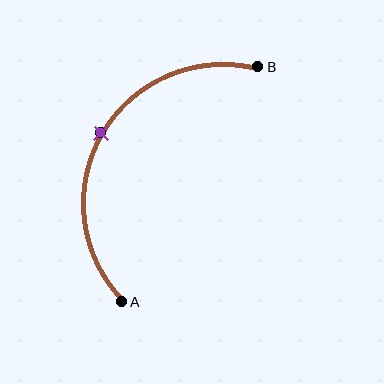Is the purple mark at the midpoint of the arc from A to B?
Yes. The purple mark lies on the arc at equal arc-length from both A and B — it is the arc midpoint.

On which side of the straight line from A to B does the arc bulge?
The arc bulges to the left of the straight line connecting A and B.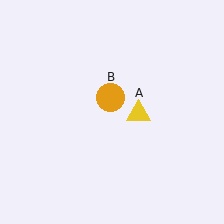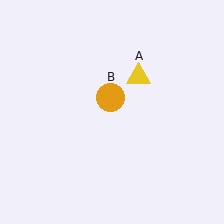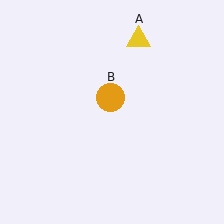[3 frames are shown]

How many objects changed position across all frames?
1 object changed position: yellow triangle (object A).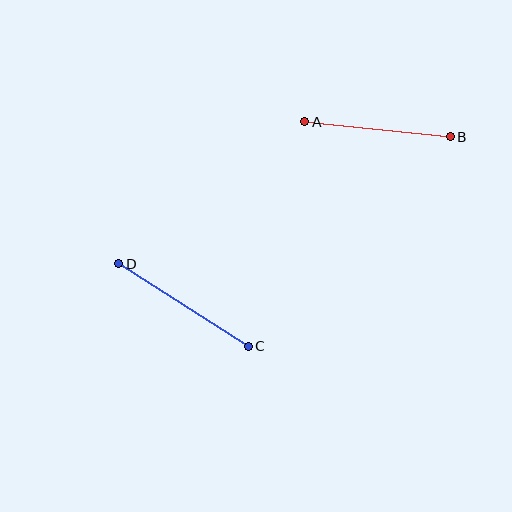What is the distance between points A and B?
The distance is approximately 146 pixels.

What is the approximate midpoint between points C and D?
The midpoint is at approximately (184, 305) pixels.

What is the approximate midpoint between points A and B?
The midpoint is at approximately (377, 129) pixels.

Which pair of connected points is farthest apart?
Points C and D are farthest apart.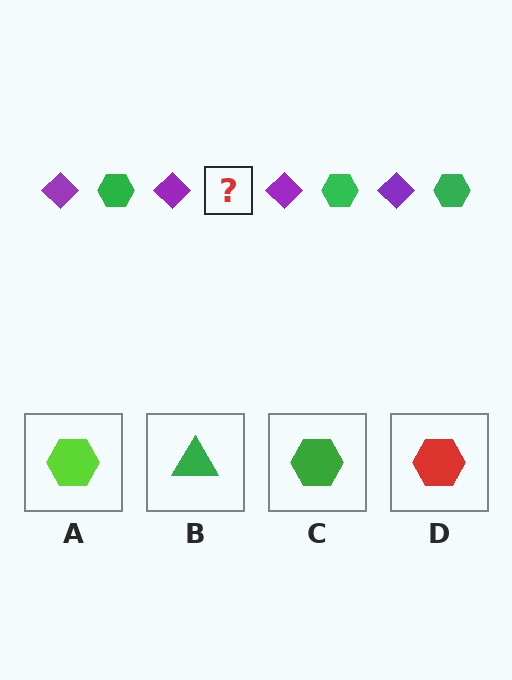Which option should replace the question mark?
Option C.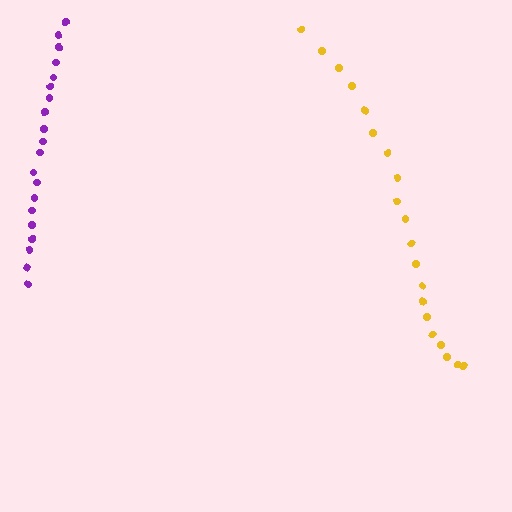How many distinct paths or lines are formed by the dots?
There are 2 distinct paths.